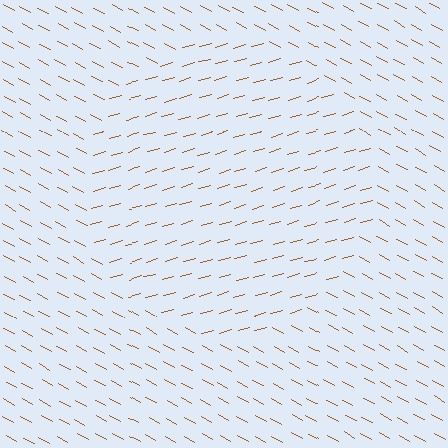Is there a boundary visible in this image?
Yes, there is a texture boundary formed by a change in line orientation.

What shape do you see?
I see a circle.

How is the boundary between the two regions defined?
The boundary is defined purely by a change in line orientation (approximately 45 degrees difference). All lines are the same color and thickness.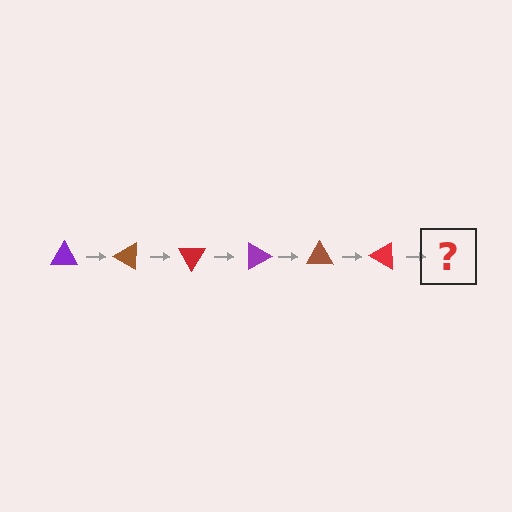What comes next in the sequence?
The next element should be a purple triangle, rotated 180 degrees from the start.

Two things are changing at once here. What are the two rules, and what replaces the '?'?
The two rules are that it rotates 30 degrees each step and the color cycles through purple, brown, and red. The '?' should be a purple triangle, rotated 180 degrees from the start.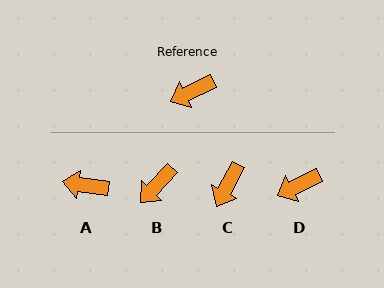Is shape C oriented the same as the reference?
No, it is off by about 36 degrees.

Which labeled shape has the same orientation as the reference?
D.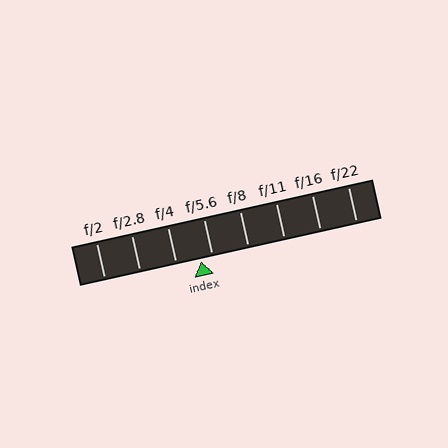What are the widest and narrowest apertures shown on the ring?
The widest aperture shown is f/2 and the narrowest is f/22.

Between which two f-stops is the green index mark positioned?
The index mark is between f/4 and f/5.6.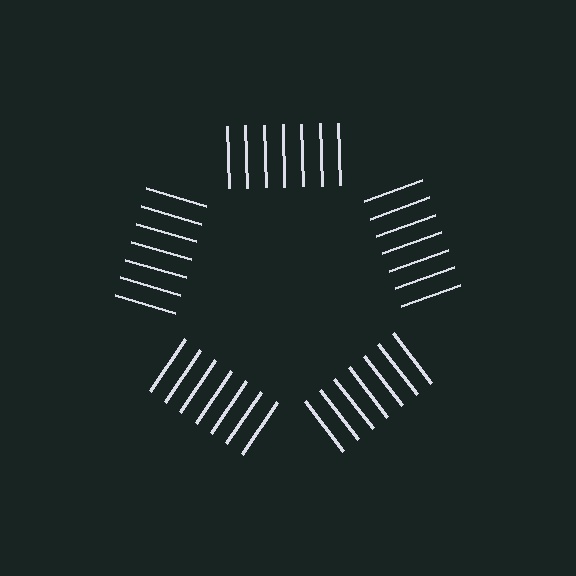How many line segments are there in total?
35 — 7 along each of the 5 edges.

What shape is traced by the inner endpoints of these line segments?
An illusory pentagon — the line segments terminate on its edges but no continuous stroke is drawn.